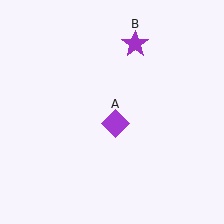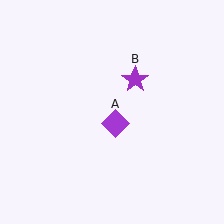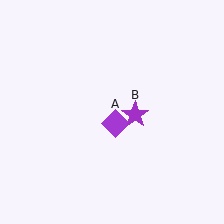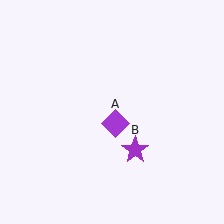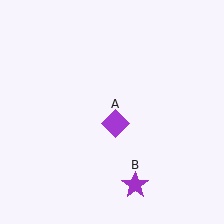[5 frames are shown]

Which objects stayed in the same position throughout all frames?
Purple diamond (object A) remained stationary.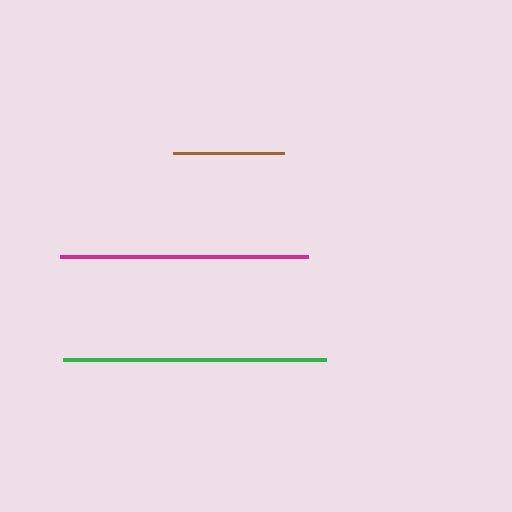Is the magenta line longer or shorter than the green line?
The green line is longer than the magenta line.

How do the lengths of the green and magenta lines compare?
The green and magenta lines are approximately the same length.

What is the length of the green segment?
The green segment is approximately 262 pixels long.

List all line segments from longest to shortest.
From longest to shortest: green, magenta, brown.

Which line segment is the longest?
The green line is the longest at approximately 262 pixels.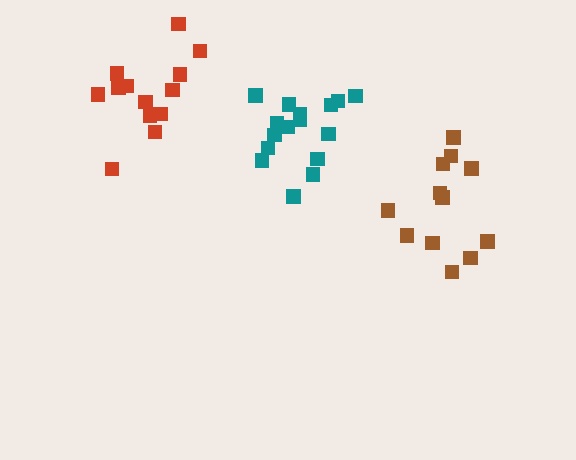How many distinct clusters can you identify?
There are 3 distinct clusters.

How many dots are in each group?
Group 1: 13 dots, Group 2: 16 dots, Group 3: 13 dots (42 total).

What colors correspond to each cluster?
The clusters are colored: brown, teal, red.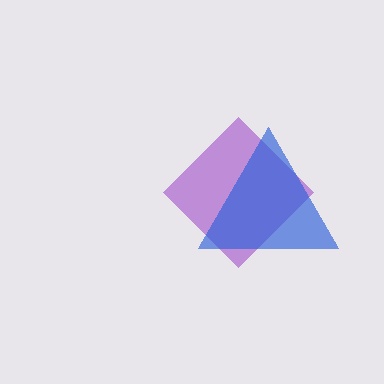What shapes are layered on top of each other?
The layered shapes are: a purple diamond, a blue triangle.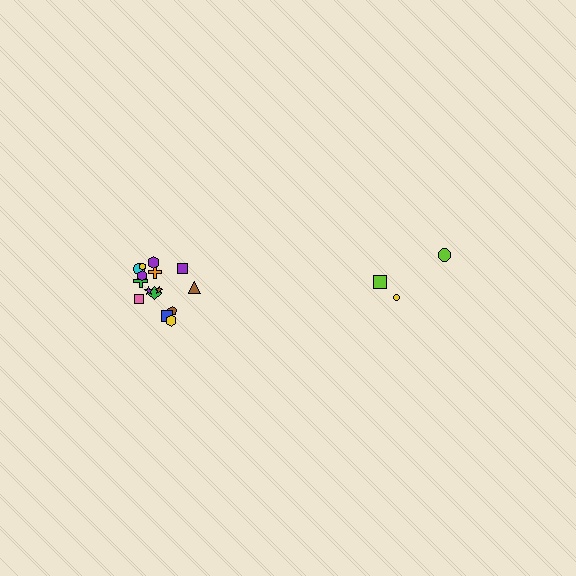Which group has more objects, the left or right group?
The left group.